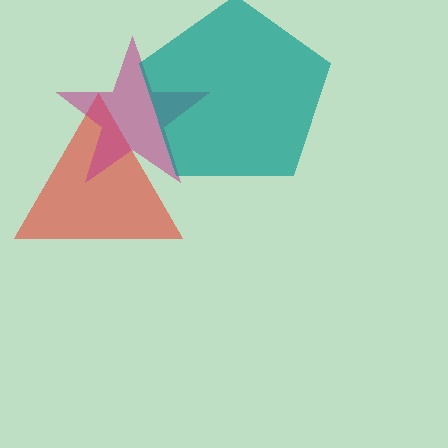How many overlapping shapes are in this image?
There are 3 overlapping shapes in the image.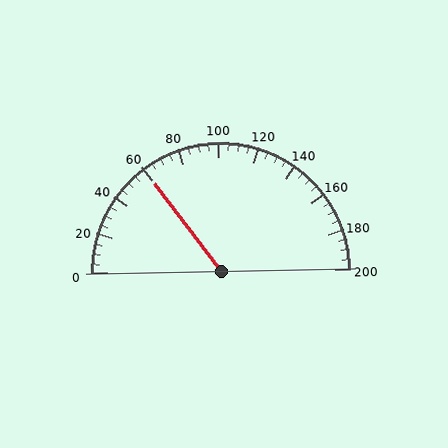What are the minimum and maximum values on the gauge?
The gauge ranges from 0 to 200.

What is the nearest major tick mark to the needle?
The nearest major tick mark is 60.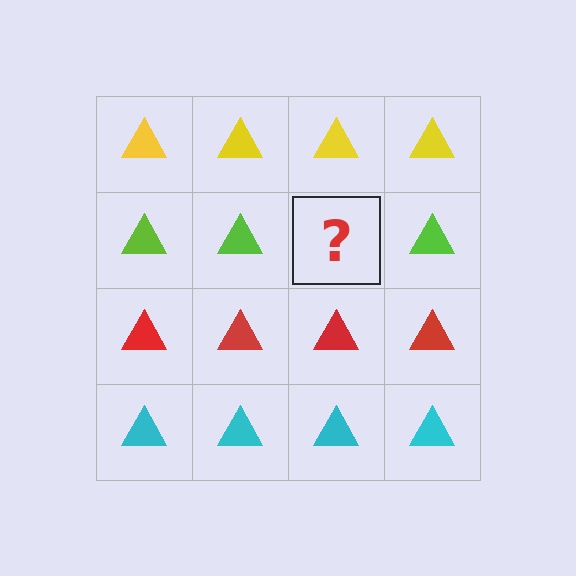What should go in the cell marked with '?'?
The missing cell should contain a lime triangle.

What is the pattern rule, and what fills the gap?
The rule is that each row has a consistent color. The gap should be filled with a lime triangle.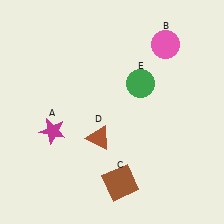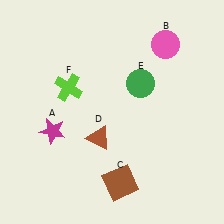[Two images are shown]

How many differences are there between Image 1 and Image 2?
There is 1 difference between the two images.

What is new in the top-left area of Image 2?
A lime cross (F) was added in the top-left area of Image 2.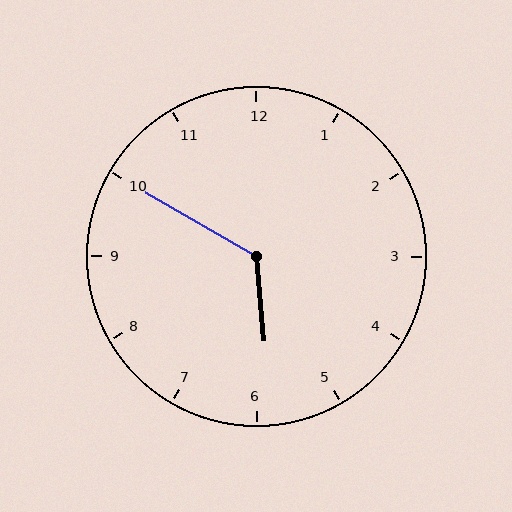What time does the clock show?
5:50.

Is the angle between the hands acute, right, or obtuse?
It is obtuse.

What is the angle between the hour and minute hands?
Approximately 125 degrees.